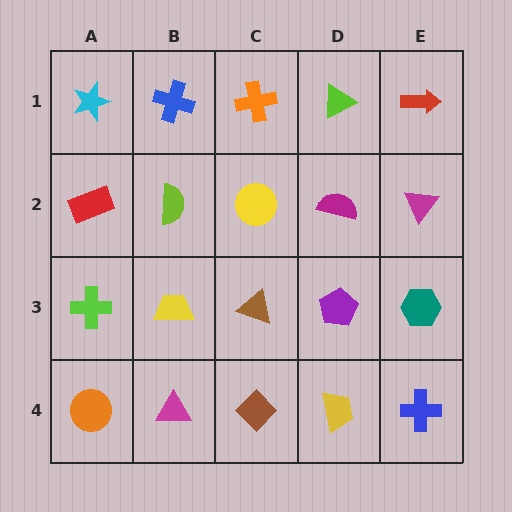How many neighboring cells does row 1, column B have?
3.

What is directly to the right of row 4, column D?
A blue cross.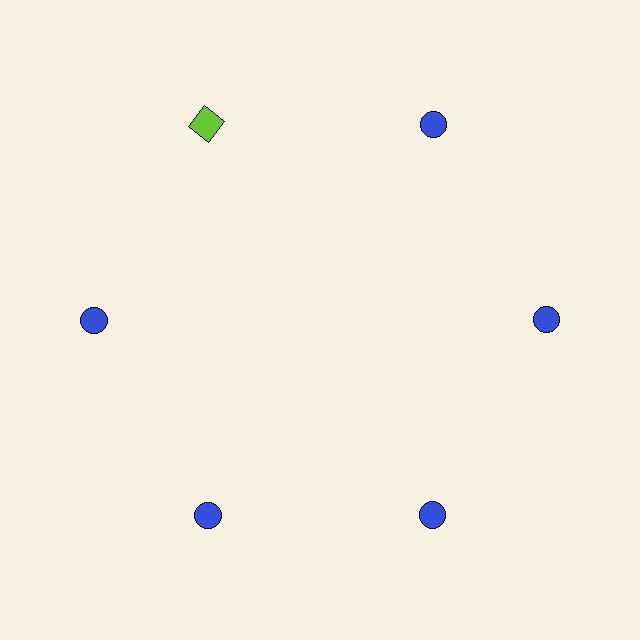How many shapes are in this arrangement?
There are 6 shapes arranged in a ring pattern.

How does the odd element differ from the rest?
It differs in both color (lime instead of blue) and shape (square instead of circle).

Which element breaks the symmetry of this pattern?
The lime square at roughly the 11 o'clock position breaks the symmetry. All other shapes are blue circles.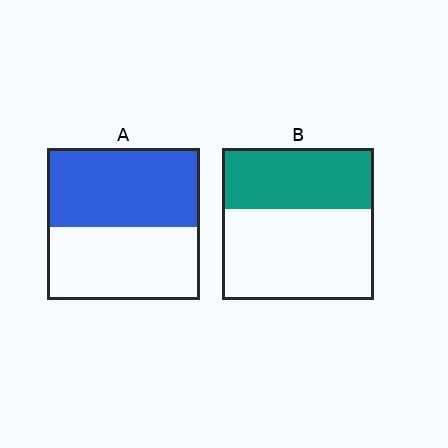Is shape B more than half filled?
No.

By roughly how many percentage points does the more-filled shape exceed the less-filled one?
By roughly 10 percentage points (A over B).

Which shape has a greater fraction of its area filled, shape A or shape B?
Shape A.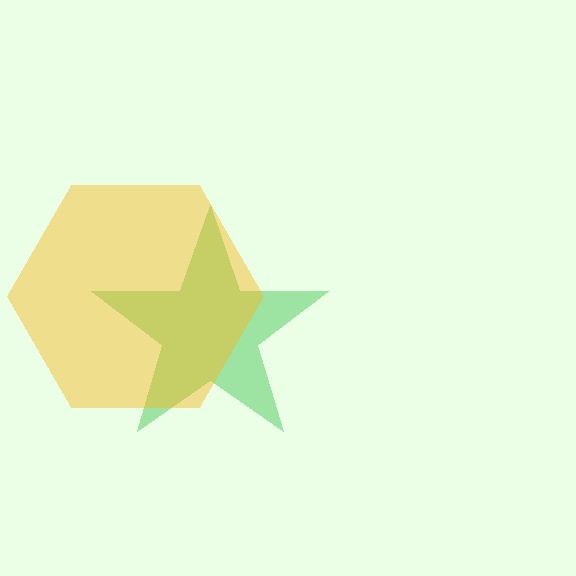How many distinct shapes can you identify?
There are 2 distinct shapes: a green star, a yellow hexagon.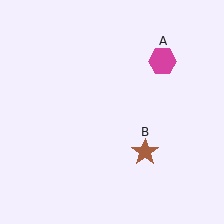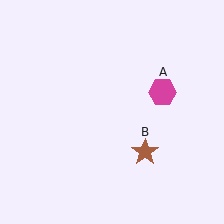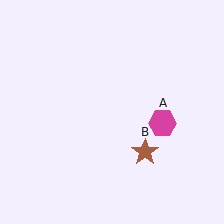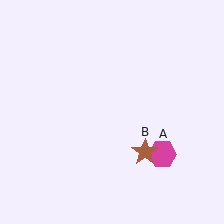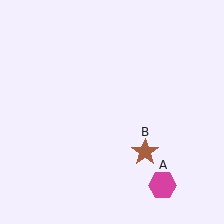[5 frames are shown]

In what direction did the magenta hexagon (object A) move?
The magenta hexagon (object A) moved down.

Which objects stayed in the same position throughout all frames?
Brown star (object B) remained stationary.